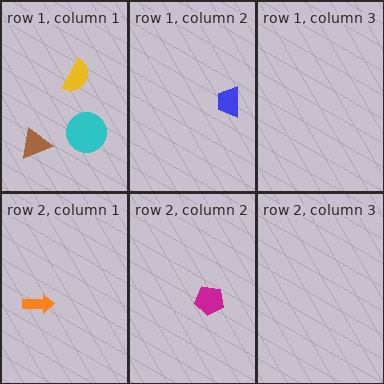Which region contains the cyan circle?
The row 1, column 1 region.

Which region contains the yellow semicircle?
The row 1, column 1 region.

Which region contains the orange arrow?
The row 2, column 1 region.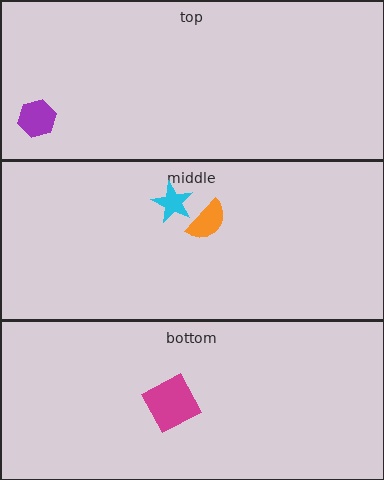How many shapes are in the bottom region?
1.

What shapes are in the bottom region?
The magenta square.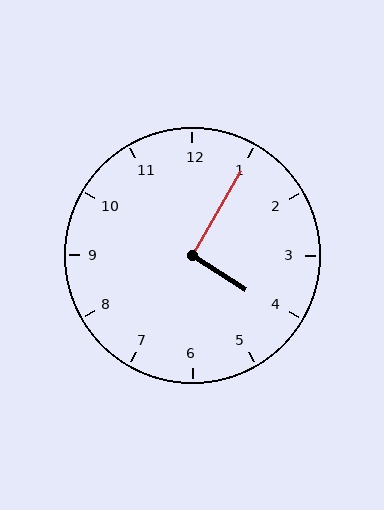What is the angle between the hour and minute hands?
Approximately 92 degrees.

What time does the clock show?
4:05.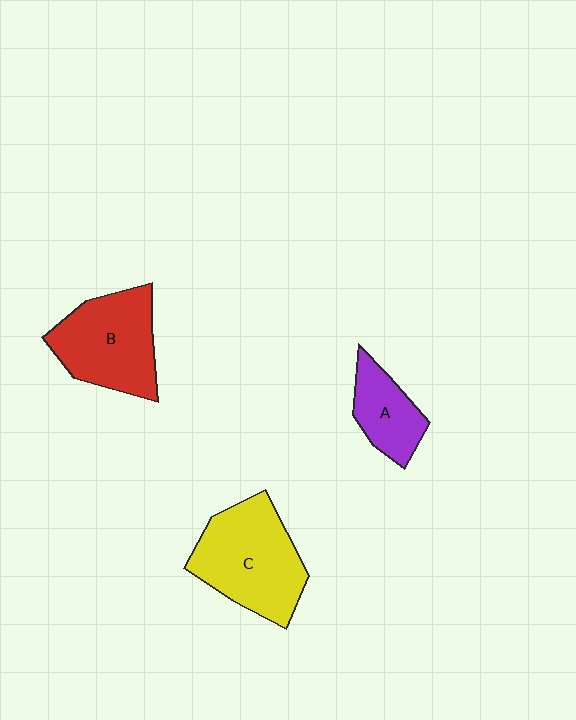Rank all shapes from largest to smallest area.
From largest to smallest: C (yellow), B (red), A (purple).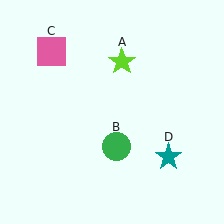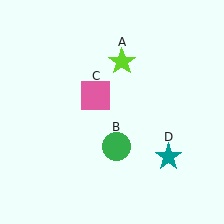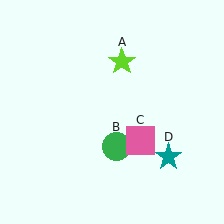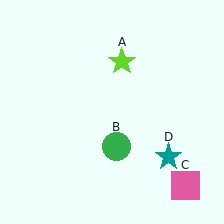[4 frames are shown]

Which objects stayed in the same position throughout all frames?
Lime star (object A) and green circle (object B) and teal star (object D) remained stationary.